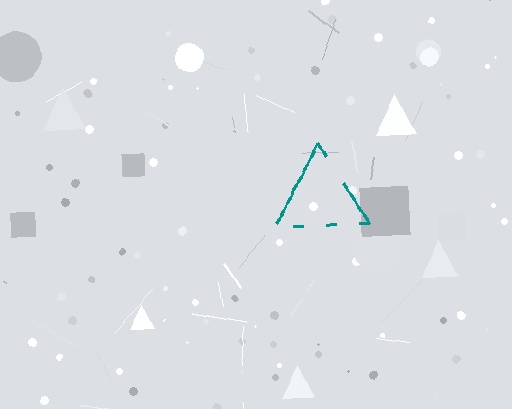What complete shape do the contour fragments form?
The contour fragments form a triangle.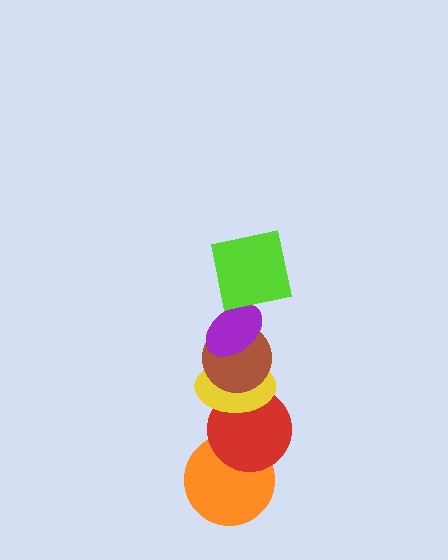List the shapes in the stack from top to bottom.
From top to bottom: the lime square, the purple ellipse, the brown circle, the yellow ellipse, the red circle, the orange circle.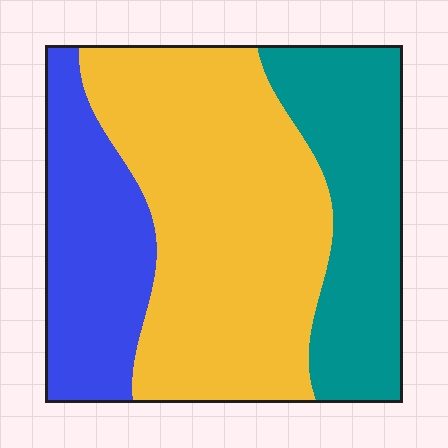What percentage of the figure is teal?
Teal takes up about one quarter (1/4) of the figure.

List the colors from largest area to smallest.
From largest to smallest: yellow, teal, blue.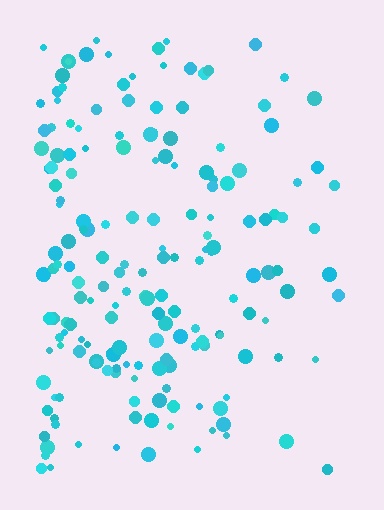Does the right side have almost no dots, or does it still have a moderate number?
Still a moderate number, just noticeably fewer than the left.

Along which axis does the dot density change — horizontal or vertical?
Horizontal.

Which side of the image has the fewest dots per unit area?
The right.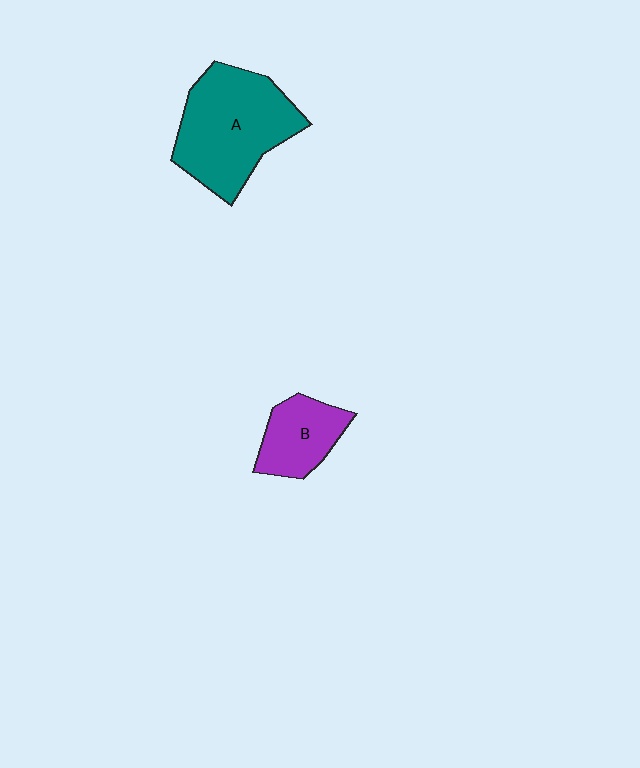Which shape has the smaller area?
Shape B (purple).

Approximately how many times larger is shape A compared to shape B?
Approximately 2.1 times.